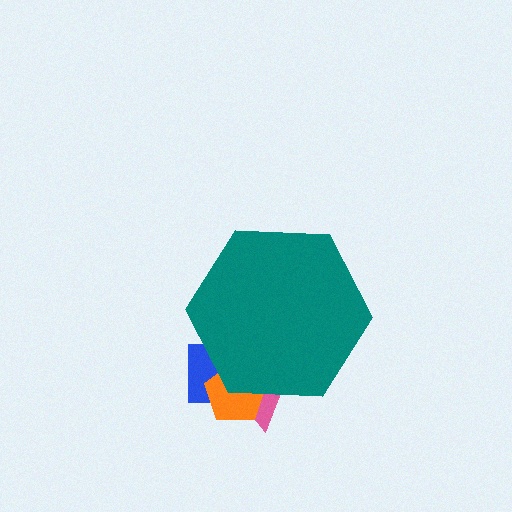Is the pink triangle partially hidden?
Yes, the pink triangle is partially hidden behind the teal hexagon.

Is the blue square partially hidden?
Yes, the blue square is partially hidden behind the teal hexagon.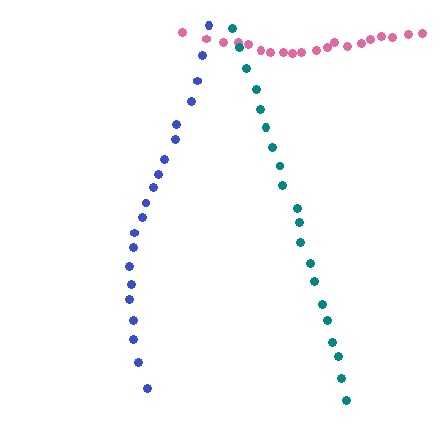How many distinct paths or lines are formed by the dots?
There are 3 distinct paths.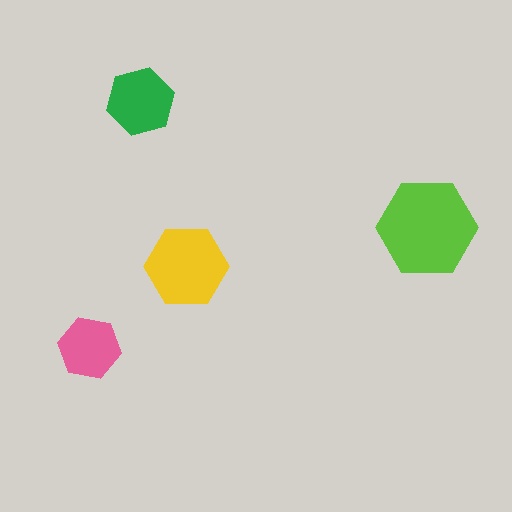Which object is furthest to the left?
The pink hexagon is leftmost.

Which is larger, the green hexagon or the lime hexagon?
The lime one.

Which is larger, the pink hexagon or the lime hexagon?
The lime one.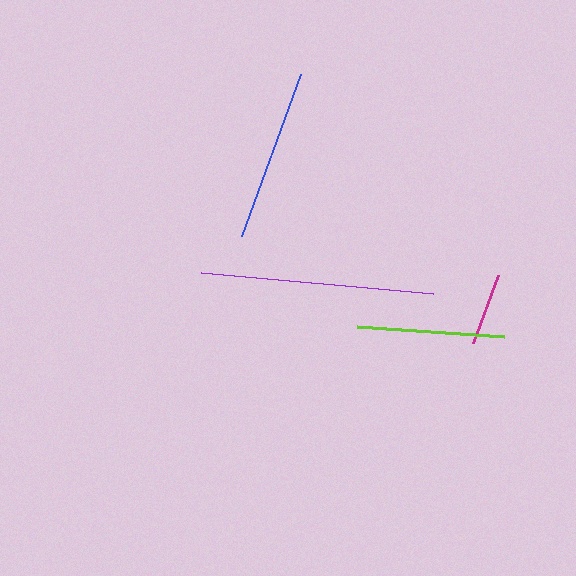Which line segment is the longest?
The purple line is the longest at approximately 233 pixels.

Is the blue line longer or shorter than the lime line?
The blue line is longer than the lime line.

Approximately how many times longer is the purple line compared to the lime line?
The purple line is approximately 1.6 times the length of the lime line.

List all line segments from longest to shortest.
From longest to shortest: purple, blue, lime, magenta.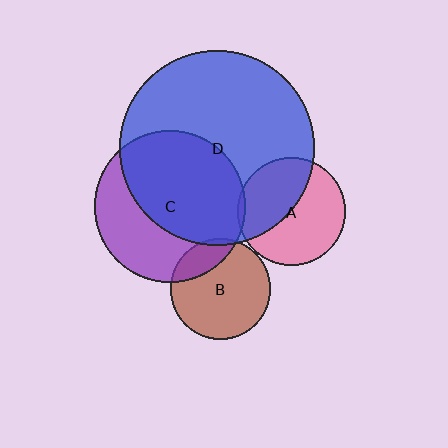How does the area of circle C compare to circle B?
Approximately 2.3 times.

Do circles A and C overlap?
Yes.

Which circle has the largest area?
Circle D (blue).